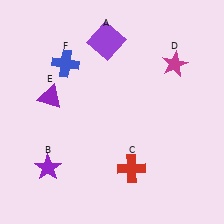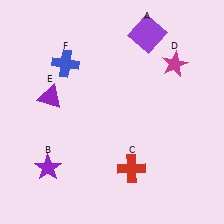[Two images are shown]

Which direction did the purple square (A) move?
The purple square (A) moved right.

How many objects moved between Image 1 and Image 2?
1 object moved between the two images.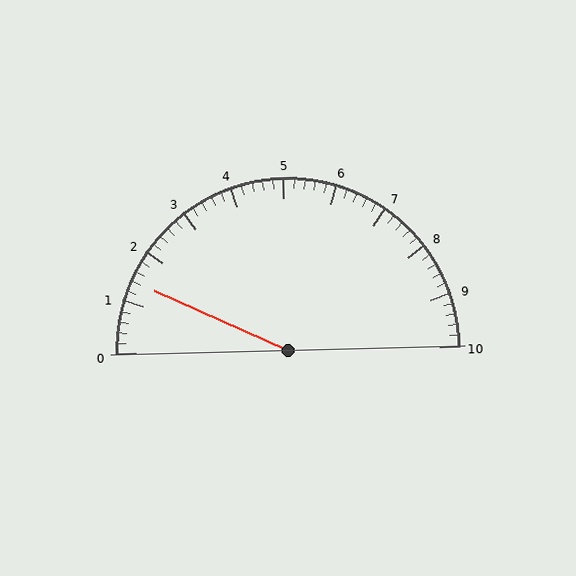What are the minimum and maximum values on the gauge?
The gauge ranges from 0 to 10.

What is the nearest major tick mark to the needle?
The nearest major tick mark is 1.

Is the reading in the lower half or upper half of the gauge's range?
The reading is in the lower half of the range (0 to 10).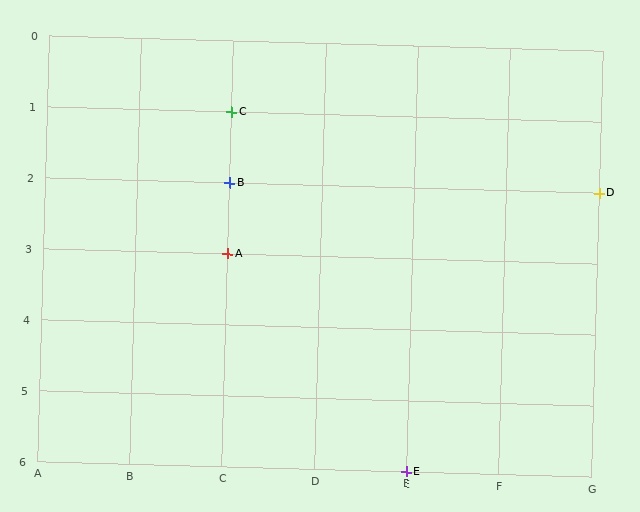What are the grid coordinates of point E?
Point E is at grid coordinates (E, 6).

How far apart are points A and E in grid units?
Points A and E are 2 columns and 3 rows apart (about 3.6 grid units diagonally).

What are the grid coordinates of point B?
Point B is at grid coordinates (C, 2).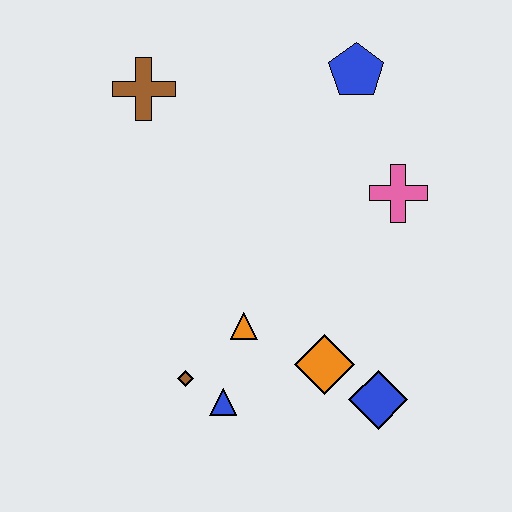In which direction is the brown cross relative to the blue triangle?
The brown cross is above the blue triangle.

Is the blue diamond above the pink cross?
No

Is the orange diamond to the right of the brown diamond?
Yes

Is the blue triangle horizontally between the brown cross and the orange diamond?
Yes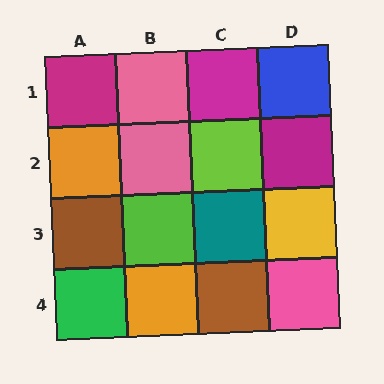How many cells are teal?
1 cell is teal.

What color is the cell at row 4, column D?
Pink.